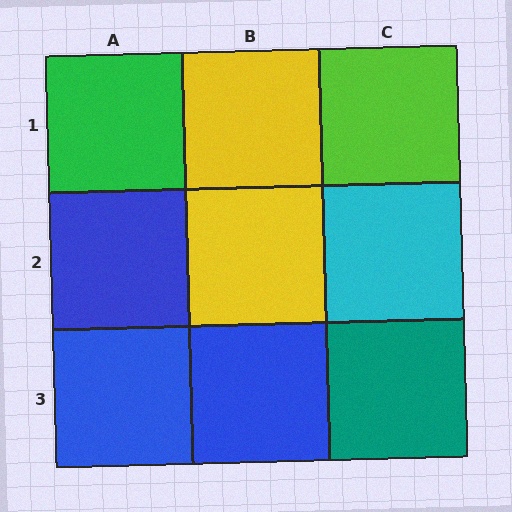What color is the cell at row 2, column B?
Yellow.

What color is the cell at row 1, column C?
Lime.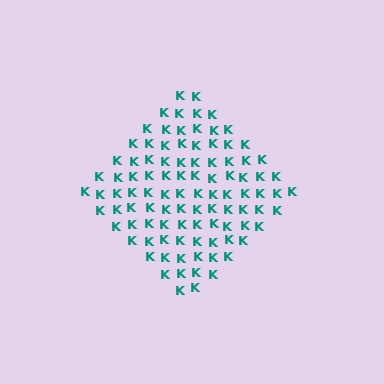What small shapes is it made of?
It is made of small letter K's.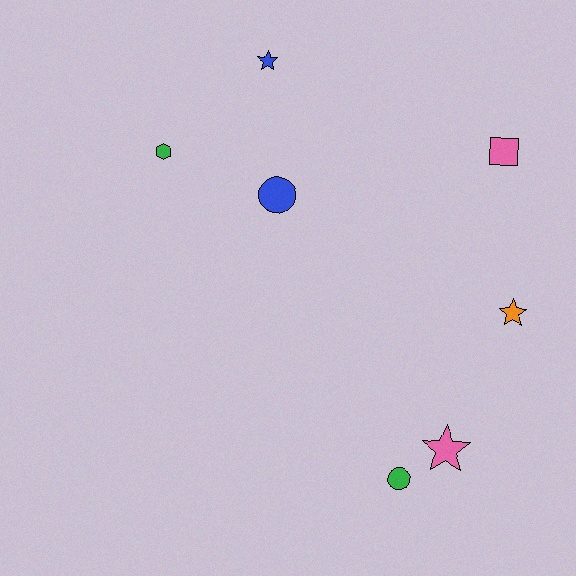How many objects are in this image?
There are 7 objects.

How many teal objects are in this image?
There are no teal objects.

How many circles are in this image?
There are 2 circles.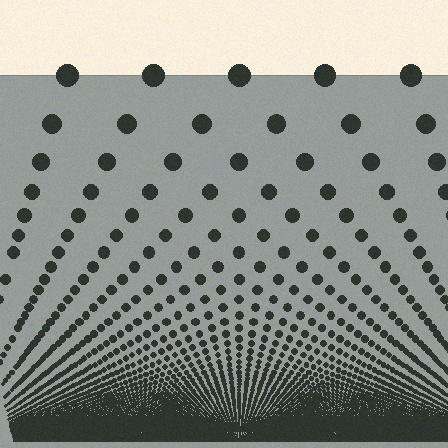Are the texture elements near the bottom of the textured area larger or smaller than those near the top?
Smaller. The gradient is inverted — elements near the bottom are smaller and denser.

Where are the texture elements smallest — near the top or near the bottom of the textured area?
Near the bottom.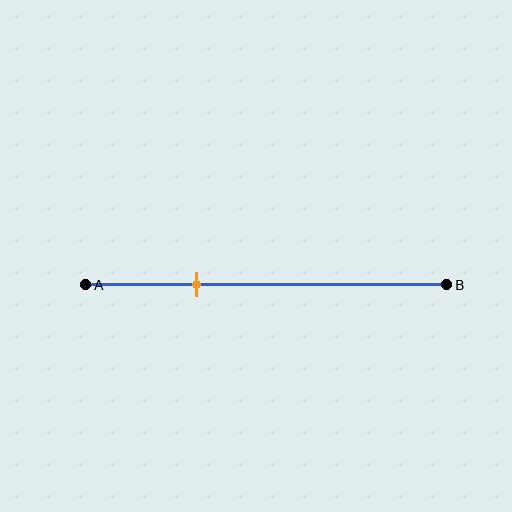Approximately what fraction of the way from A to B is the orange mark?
The orange mark is approximately 30% of the way from A to B.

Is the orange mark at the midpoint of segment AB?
No, the mark is at about 30% from A, not at the 50% midpoint.